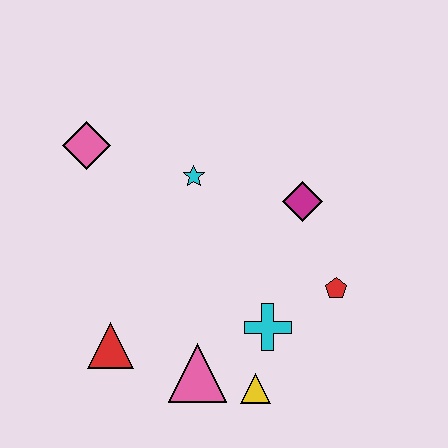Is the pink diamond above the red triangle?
Yes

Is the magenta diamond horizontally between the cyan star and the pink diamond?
No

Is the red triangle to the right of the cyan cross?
No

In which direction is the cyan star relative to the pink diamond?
The cyan star is to the right of the pink diamond.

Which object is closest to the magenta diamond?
The red pentagon is closest to the magenta diamond.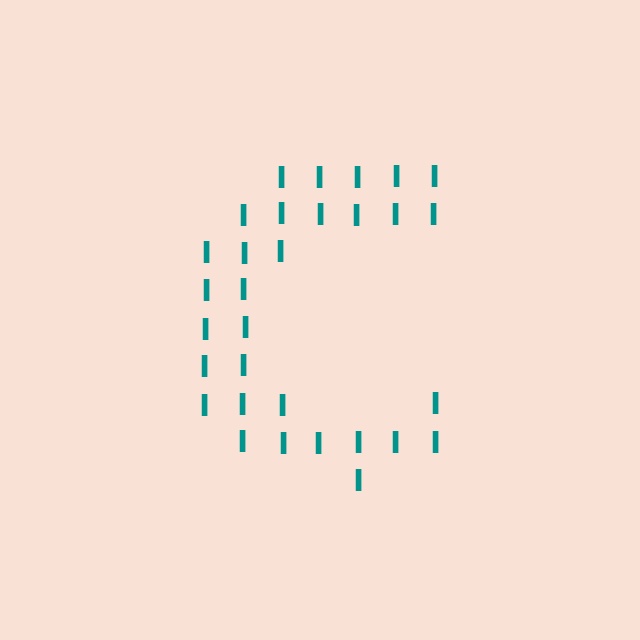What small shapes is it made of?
It is made of small letter I's.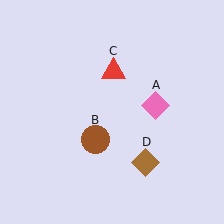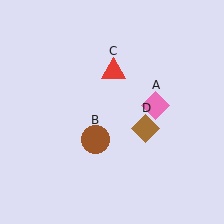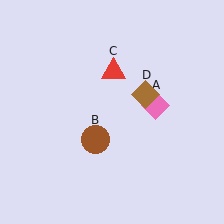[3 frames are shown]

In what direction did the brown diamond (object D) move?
The brown diamond (object D) moved up.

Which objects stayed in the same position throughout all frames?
Pink diamond (object A) and brown circle (object B) and red triangle (object C) remained stationary.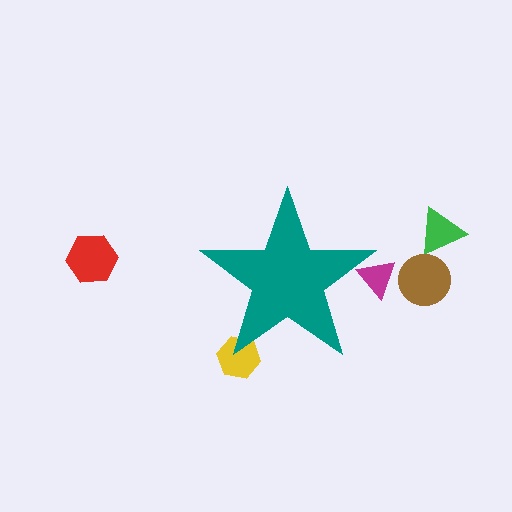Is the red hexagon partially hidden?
No, the red hexagon is fully visible.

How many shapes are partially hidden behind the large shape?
2 shapes are partially hidden.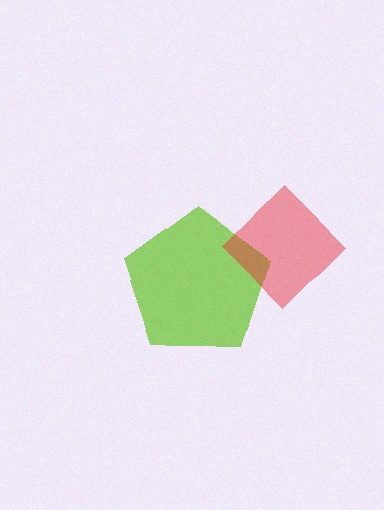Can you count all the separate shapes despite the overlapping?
Yes, there are 2 separate shapes.